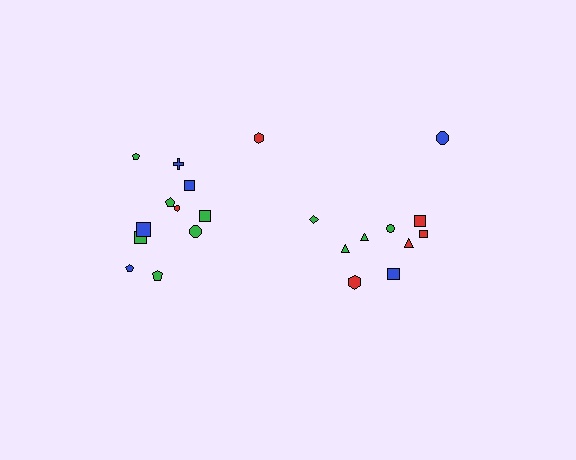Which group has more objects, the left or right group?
The left group.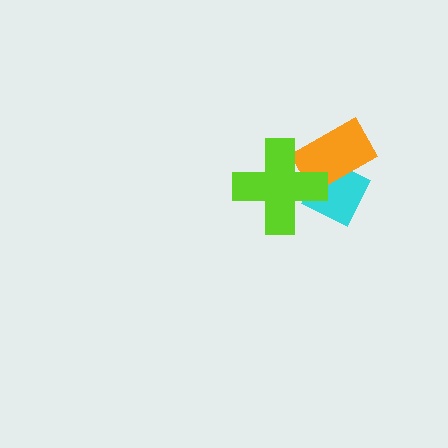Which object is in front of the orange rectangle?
The lime cross is in front of the orange rectangle.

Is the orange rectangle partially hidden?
Yes, it is partially covered by another shape.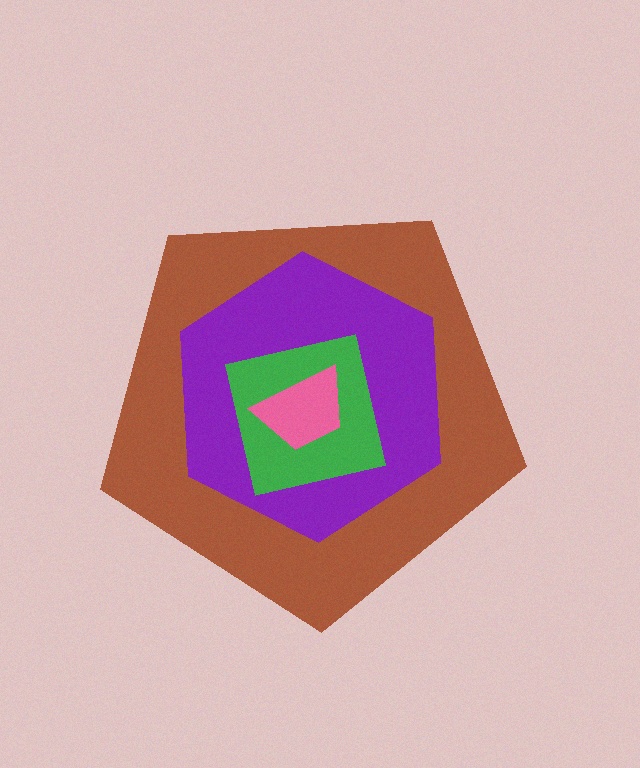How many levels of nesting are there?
4.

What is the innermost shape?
The pink trapezoid.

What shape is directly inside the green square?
The pink trapezoid.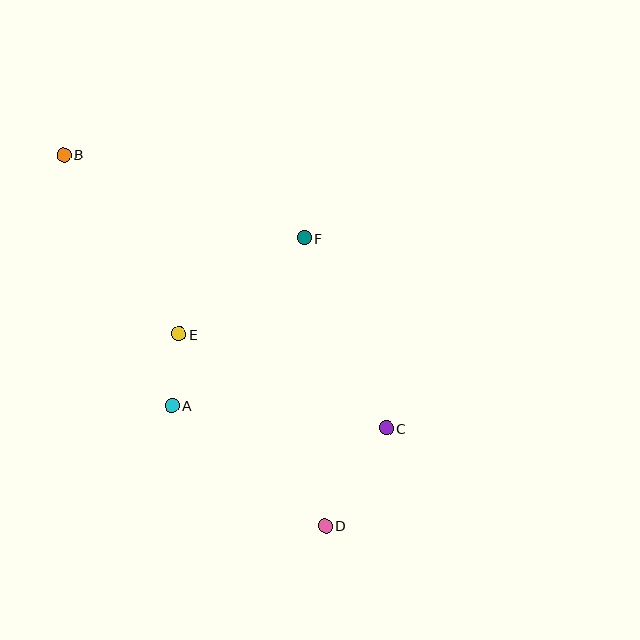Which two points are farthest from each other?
Points B and D are farthest from each other.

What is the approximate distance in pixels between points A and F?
The distance between A and F is approximately 213 pixels.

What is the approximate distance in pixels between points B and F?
The distance between B and F is approximately 254 pixels.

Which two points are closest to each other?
Points A and E are closest to each other.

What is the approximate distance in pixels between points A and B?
The distance between A and B is approximately 273 pixels.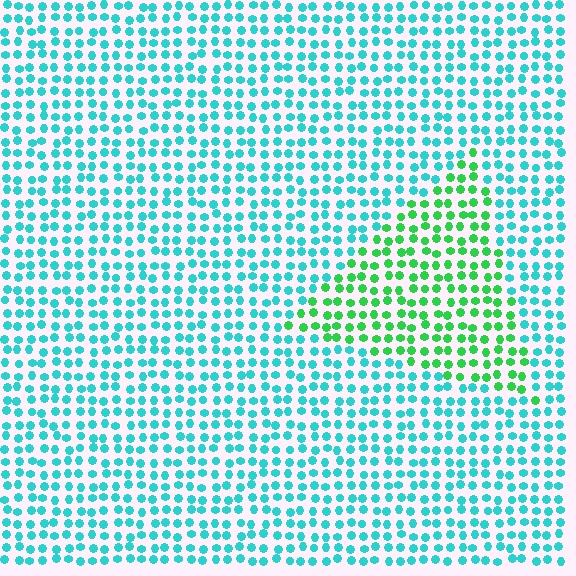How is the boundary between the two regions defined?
The boundary is defined purely by a slight shift in hue (about 47 degrees). Spacing, size, and orientation are identical on both sides.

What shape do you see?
I see a triangle.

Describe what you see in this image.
The image is filled with small cyan elements in a uniform arrangement. A triangle-shaped region is visible where the elements are tinted to a slightly different hue, forming a subtle color boundary.